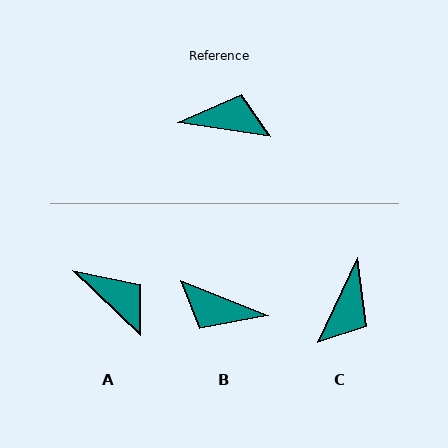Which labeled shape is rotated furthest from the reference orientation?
B, about 168 degrees away.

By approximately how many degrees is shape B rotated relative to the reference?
Approximately 168 degrees counter-clockwise.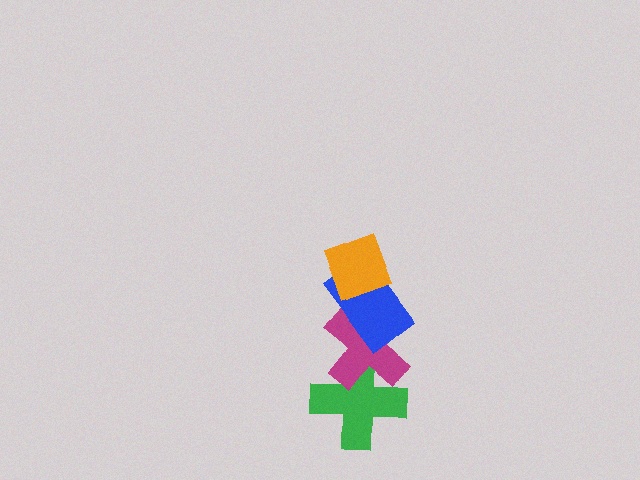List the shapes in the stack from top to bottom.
From top to bottom: the orange diamond, the blue rectangle, the magenta cross, the green cross.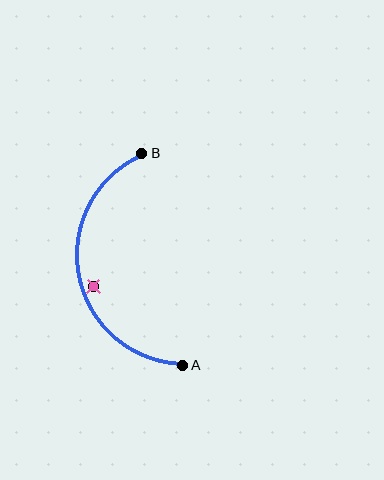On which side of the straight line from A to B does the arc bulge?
The arc bulges to the left of the straight line connecting A and B.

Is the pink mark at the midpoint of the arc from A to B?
No — the pink mark does not lie on the arc at all. It sits slightly inside the curve.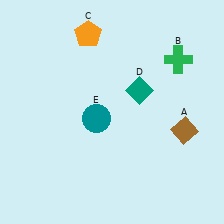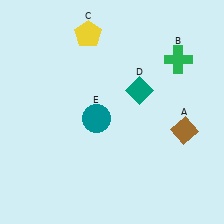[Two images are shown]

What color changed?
The pentagon (C) changed from orange in Image 1 to yellow in Image 2.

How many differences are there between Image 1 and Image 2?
There is 1 difference between the two images.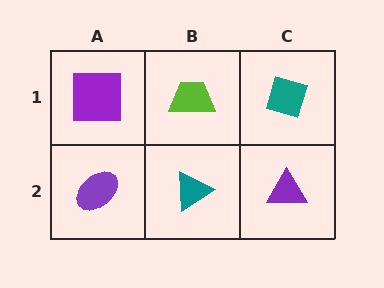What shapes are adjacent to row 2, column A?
A purple square (row 1, column A), a teal triangle (row 2, column B).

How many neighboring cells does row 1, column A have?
2.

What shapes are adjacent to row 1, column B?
A teal triangle (row 2, column B), a purple square (row 1, column A), a teal diamond (row 1, column C).